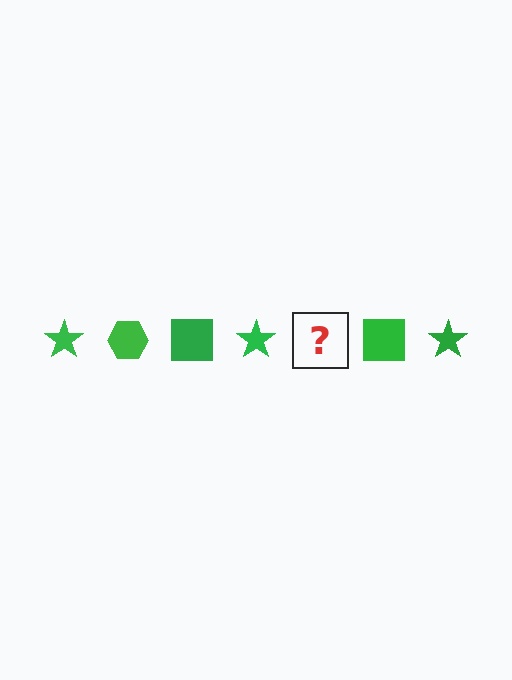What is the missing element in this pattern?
The missing element is a green hexagon.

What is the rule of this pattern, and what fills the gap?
The rule is that the pattern cycles through star, hexagon, square shapes in green. The gap should be filled with a green hexagon.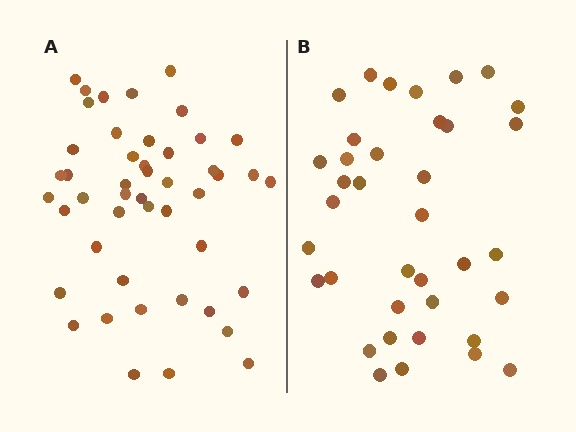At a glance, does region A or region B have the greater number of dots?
Region A (the left region) has more dots.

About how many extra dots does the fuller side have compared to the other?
Region A has roughly 10 or so more dots than region B.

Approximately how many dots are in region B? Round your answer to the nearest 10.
About 40 dots. (The exact count is 37, which rounds to 40.)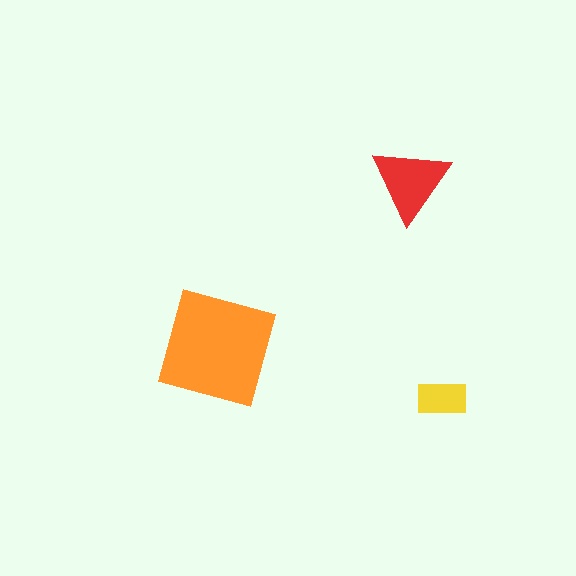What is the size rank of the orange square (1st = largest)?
1st.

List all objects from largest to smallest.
The orange square, the red triangle, the yellow rectangle.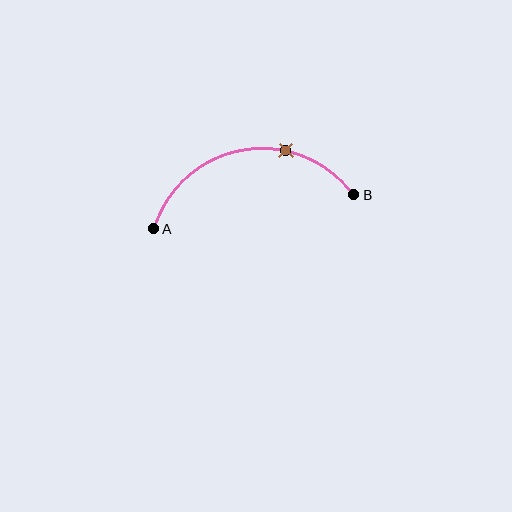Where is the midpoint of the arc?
The arc midpoint is the point on the curve farthest from the straight line joining A and B. It sits above that line.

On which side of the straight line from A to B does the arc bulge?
The arc bulges above the straight line connecting A and B.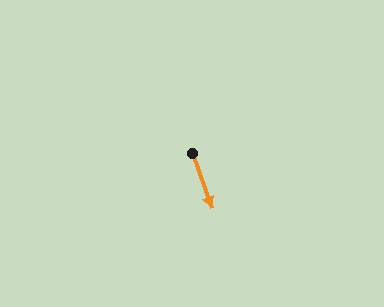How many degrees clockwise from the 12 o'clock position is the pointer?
Approximately 160 degrees.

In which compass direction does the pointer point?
South.